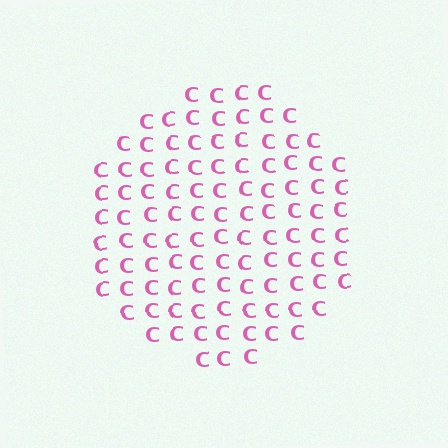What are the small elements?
The small elements are letter C's.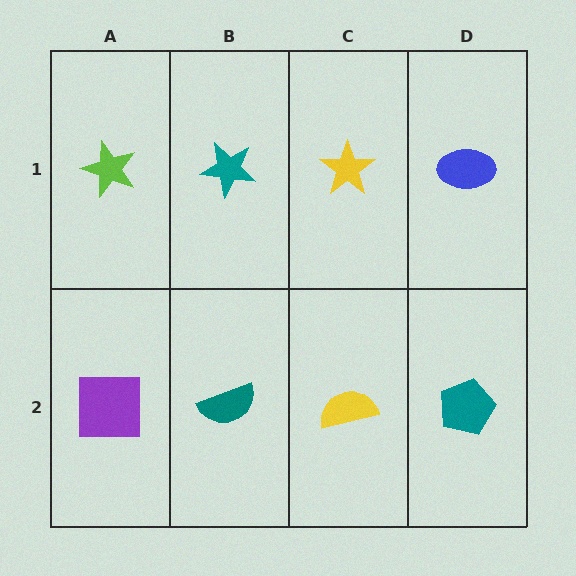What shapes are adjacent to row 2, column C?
A yellow star (row 1, column C), a teal semicircle (row 2, column B), a teal pentagon (row 2, column D).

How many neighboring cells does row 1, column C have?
3.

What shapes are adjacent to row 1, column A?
A purple square (row 2, column A), a teal star (row 1, column B).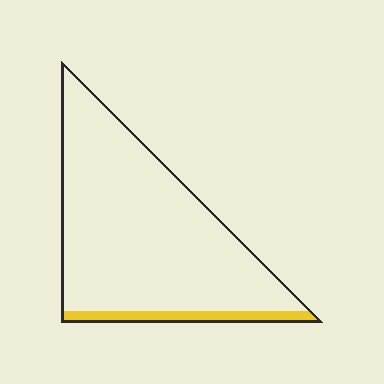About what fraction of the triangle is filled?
About one tenth (1/10).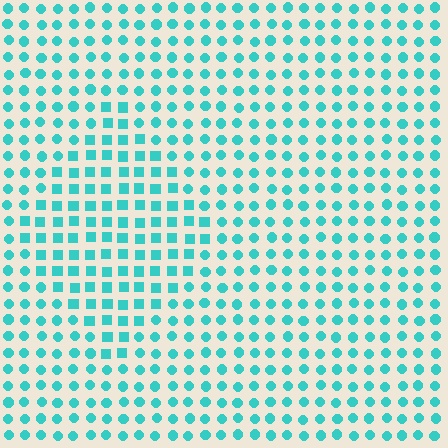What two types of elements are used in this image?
The image uses squares inside the diamond region and circles outside it.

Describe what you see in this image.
The image is filled with small cyan elements arranged in a uniform grid. A diamond-shaped region contains squares, while the surrounding area contains circles. The boundary is defined purely by the change in element shape.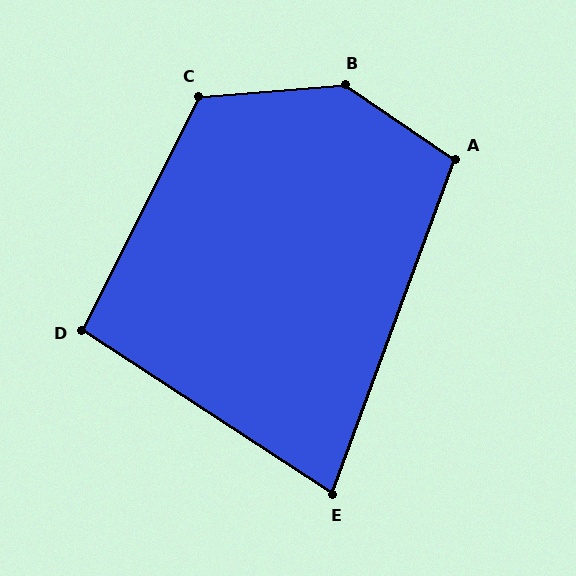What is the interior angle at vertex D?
Approximately 96 degrees (obtuse).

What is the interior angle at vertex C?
Approximately 121 degrees (obtuse).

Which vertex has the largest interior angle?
B, at approximately 141 degrees.